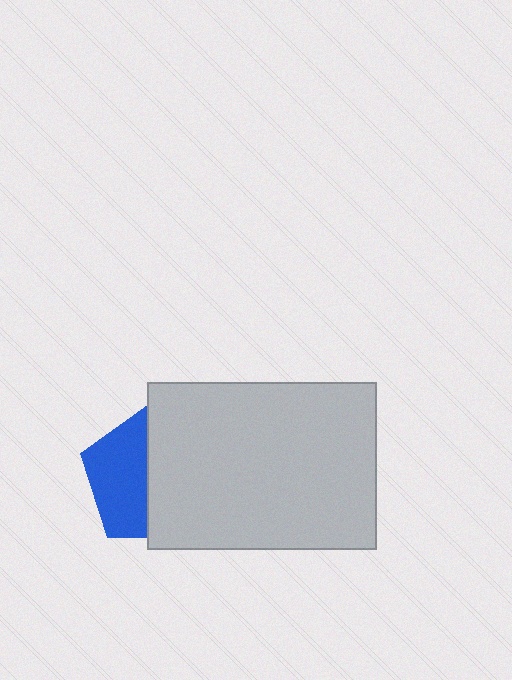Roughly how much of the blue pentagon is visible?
About half of it is visible (roughly 46%).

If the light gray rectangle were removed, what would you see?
You would see the complete blue pentagon.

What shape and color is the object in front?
The object in front is a light gray rectangle.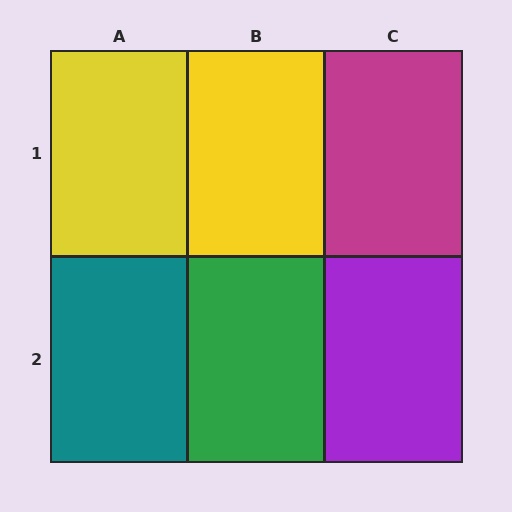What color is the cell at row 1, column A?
Yellow.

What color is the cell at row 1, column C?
Magenta.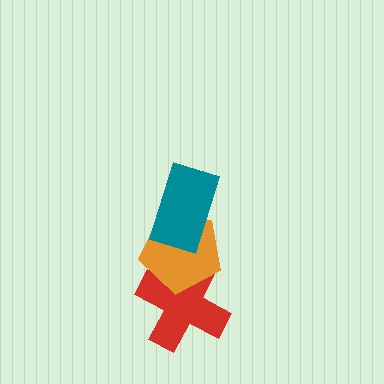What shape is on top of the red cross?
The orange pentagon is on top of the red cross.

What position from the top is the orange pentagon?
The orange pentagon is 2nd from the top.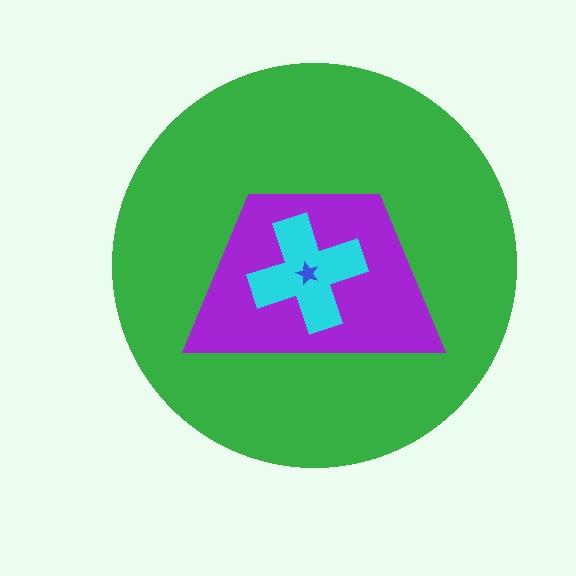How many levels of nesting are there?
4.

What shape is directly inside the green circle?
The purple trapezoid.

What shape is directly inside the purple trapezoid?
The cyan cross.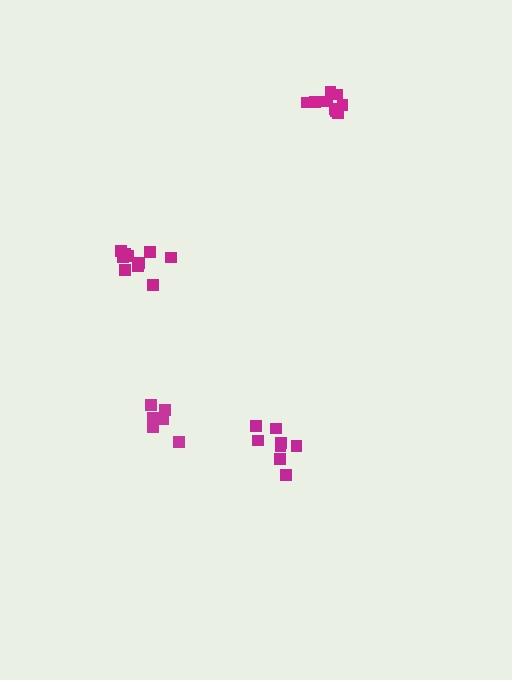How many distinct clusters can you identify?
There are 4 distinct clusters.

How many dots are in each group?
Group 1: 8 dots, Group 2: 6 dots, Group 3: 9 dots, Group 4: 10 dots (33 total).